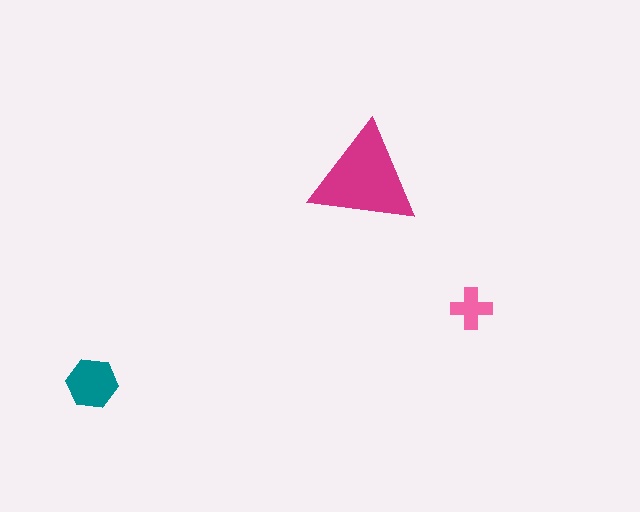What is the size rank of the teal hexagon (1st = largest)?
2nd.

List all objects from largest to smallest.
The magenta triangle, the teal hexagon, the pink cross.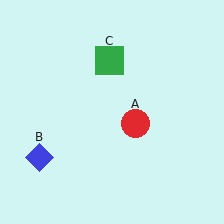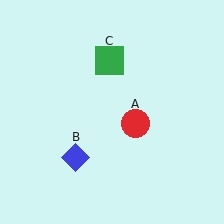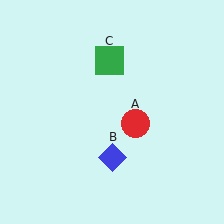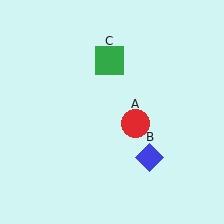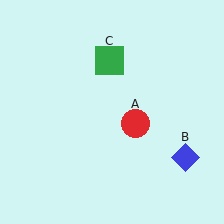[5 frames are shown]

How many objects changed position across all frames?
1 object changed position: blue diamond (object B).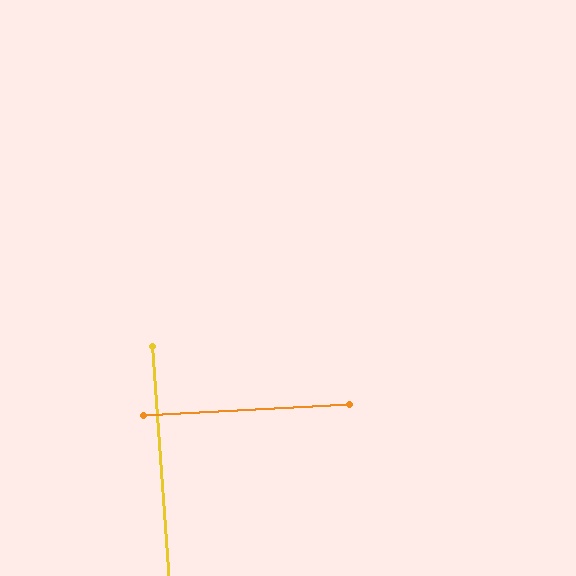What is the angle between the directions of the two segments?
Approximately 89 degrees.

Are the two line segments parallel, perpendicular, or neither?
Perpendicular — they meet at approximately 89°.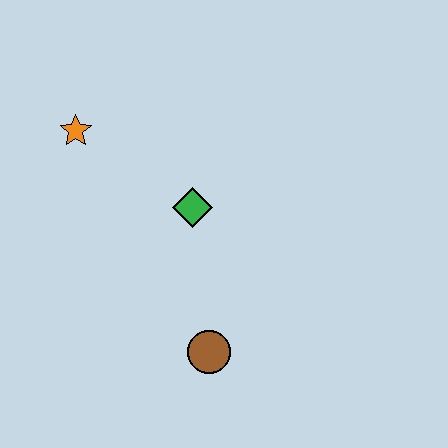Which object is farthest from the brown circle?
The orange star is farthest from the brown circle.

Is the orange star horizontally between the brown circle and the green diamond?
No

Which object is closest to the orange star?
The green diamond is closest to the orange star.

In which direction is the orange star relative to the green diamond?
The orange star is to the left of the green diamond.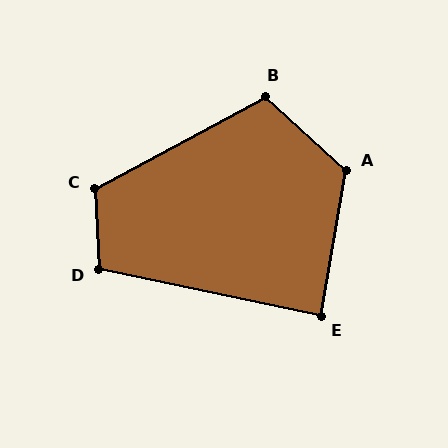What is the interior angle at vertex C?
Approximately 116 degrees (obtuse).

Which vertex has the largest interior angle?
A, at approximately 122 degrees.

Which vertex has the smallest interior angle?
E, at approximately 88 degrees.